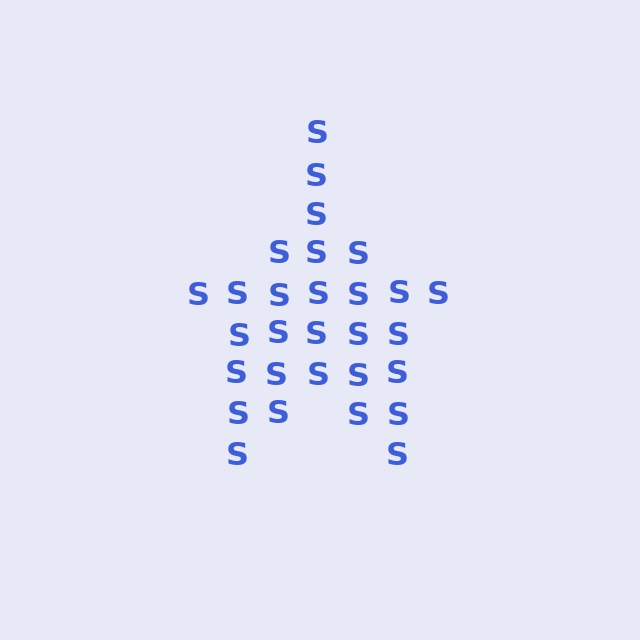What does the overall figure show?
The overall figure shows a star.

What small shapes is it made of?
It is made of small letter S's.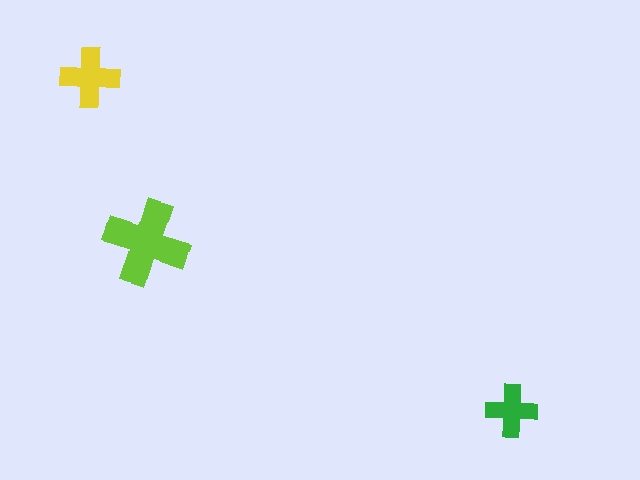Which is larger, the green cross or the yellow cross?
The yellow one.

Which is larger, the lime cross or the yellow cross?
The lime one.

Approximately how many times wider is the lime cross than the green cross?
About 1.5 times wider.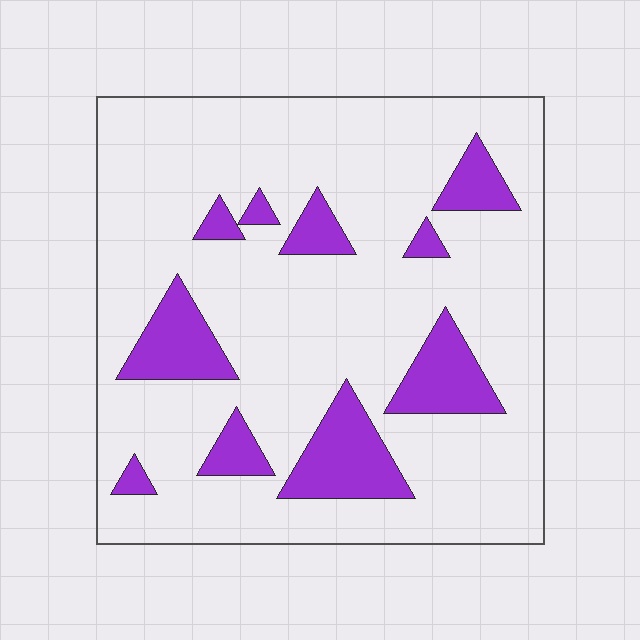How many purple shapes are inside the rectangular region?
10.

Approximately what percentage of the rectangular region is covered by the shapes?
Approximately 20%.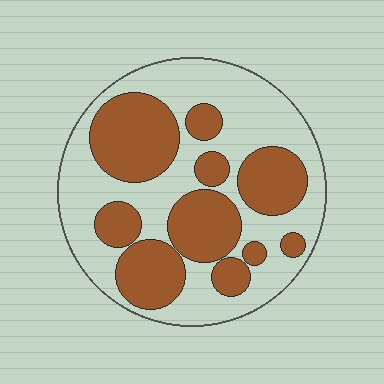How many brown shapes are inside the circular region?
10.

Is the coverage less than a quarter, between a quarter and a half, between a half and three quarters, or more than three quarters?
Between a quarter and a half.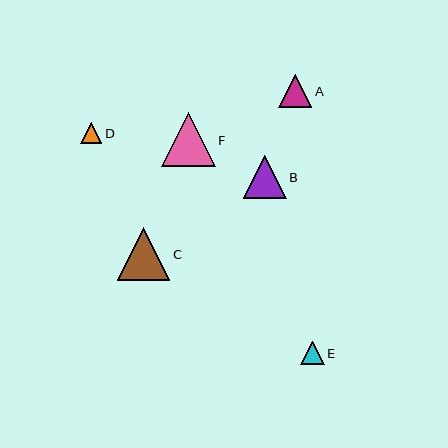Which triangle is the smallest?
Triangle D is the smallest with a size of approximately 21 pixels.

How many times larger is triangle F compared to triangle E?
Triangle F is approximately 2.2 times the size of triangle E.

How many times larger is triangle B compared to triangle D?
Triangle B is approximately 2.0 times the size of triangle D.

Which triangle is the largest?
Triangle F is the largest with a size of approximately 53 pixels.